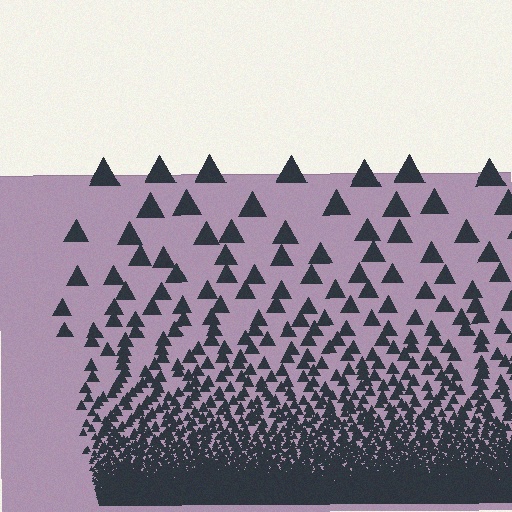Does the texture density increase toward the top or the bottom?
Density increases toward the bottom.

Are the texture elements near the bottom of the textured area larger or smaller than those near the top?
Smaller. The gradient is inverted — elements near the bottom are smaller and denser.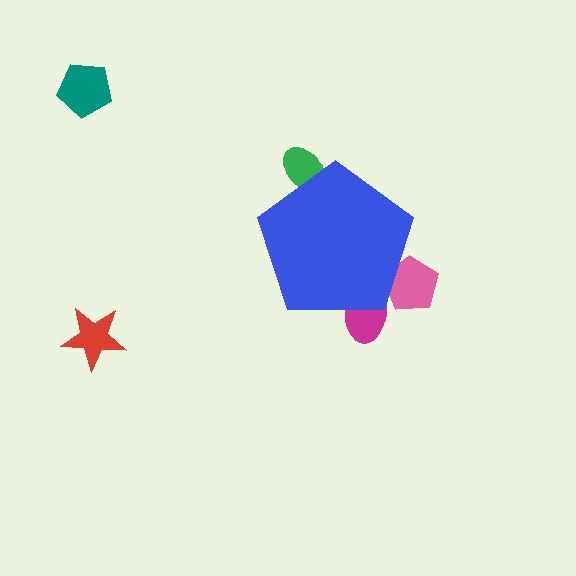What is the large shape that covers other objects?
A blue pentagon.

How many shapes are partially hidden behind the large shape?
3 shapes are partially hidden.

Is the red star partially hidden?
No, the red star is fully visible.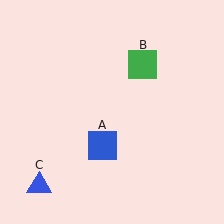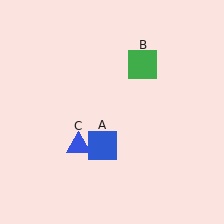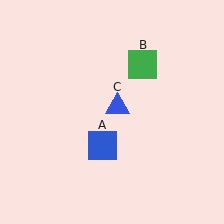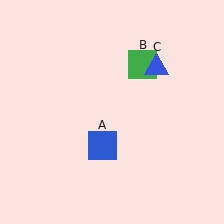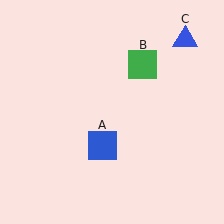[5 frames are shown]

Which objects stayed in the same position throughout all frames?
Blue square (object A) and green square (object B) remained stationary.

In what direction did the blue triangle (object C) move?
The blue triangle (object C) moved up and to the right.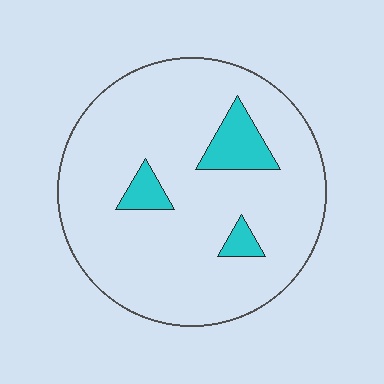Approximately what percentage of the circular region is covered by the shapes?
Approximately 10%.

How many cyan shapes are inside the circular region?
3.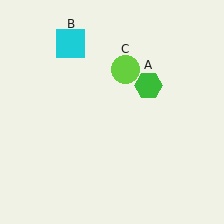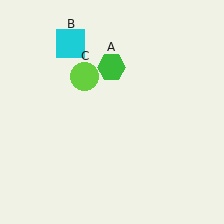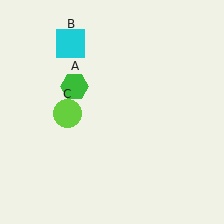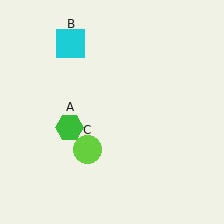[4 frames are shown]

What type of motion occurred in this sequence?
The green hexagon (object A), lime circle (object C) rotated counterclockwise around the center of the scene.